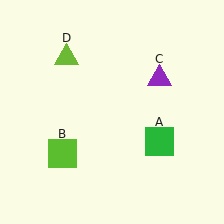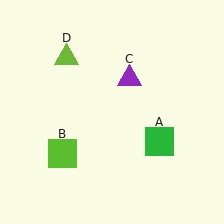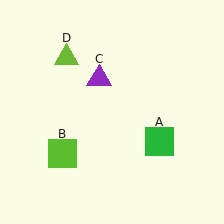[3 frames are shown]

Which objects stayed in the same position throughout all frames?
Green square (object A) and lime square (object B) and lime triangle (object D) remained stationary.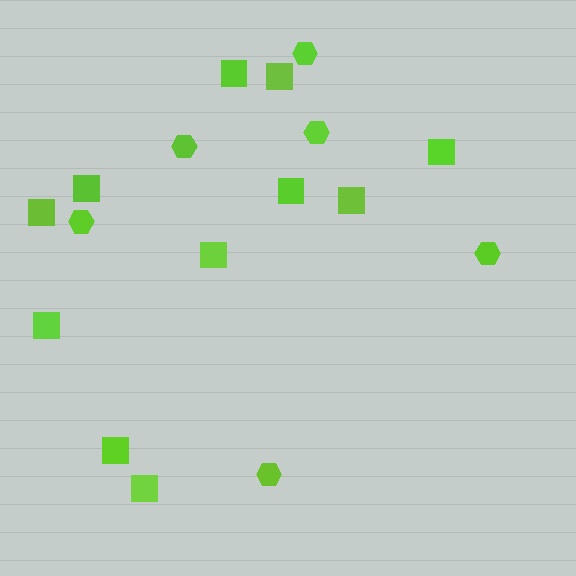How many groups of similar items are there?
There are 2 groups: one group of hexagons (6) and one group of squares (11).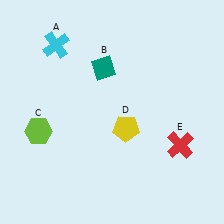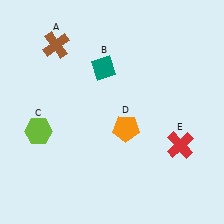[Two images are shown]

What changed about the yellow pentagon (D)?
In Image 1, D is yellow. In Image 2, it changed to orange.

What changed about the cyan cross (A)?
In Image 1, A is cyan. In Image 2, it changed to brown.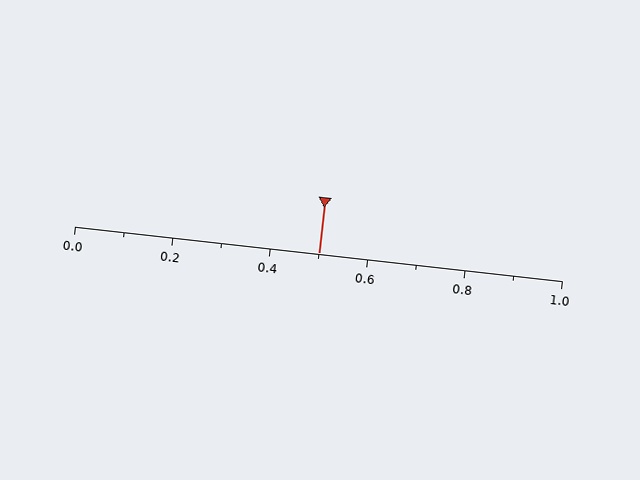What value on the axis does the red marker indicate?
The marker indicates approximately 0.5.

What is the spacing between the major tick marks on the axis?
The major ticks are spaced 0.2 apart.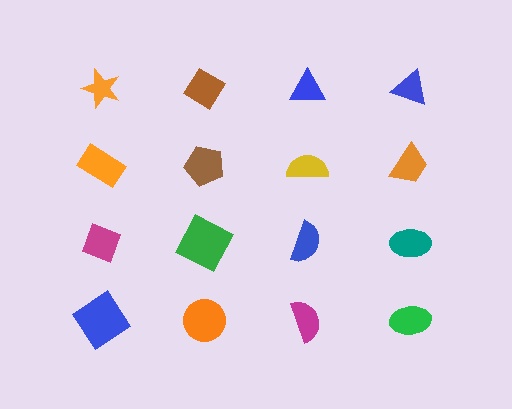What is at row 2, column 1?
An orange rectangle.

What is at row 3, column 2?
A green square.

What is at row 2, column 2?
A brown pentagon.